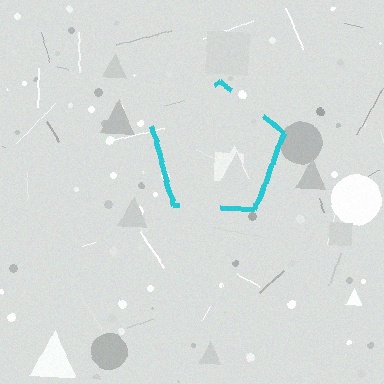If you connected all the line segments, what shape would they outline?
They would outline a pentagon.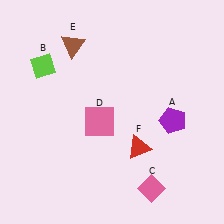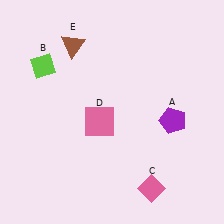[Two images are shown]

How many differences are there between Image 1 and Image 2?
There is 1 difference between the two images.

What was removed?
The red triangle (F) was removed in Image 2.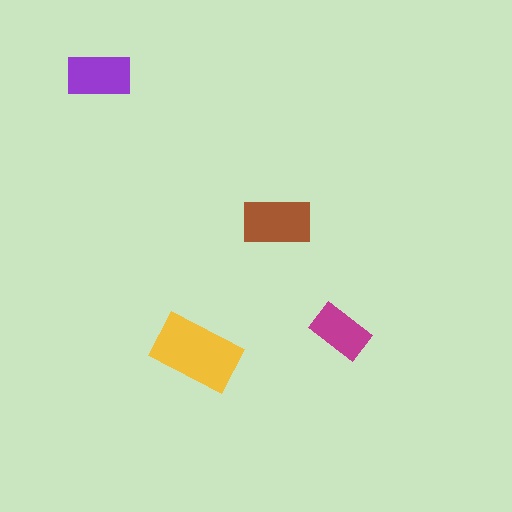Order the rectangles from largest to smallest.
the yellow one, the brown one, the purple one, the magenta one.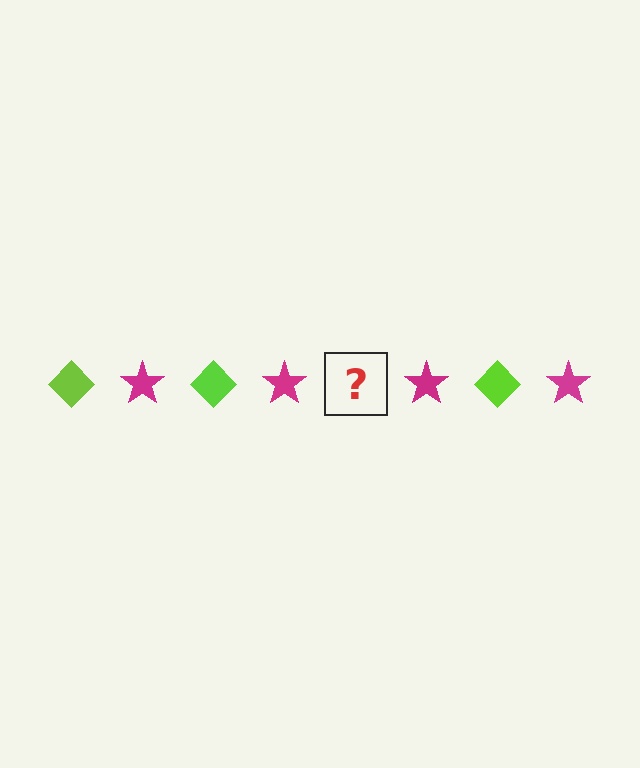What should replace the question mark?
The question mark should be replaced with a lime diamond.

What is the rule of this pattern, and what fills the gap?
The rule is that the pattern alternates between lime diamond and magenta star. The gap should be filled with a lime diamond.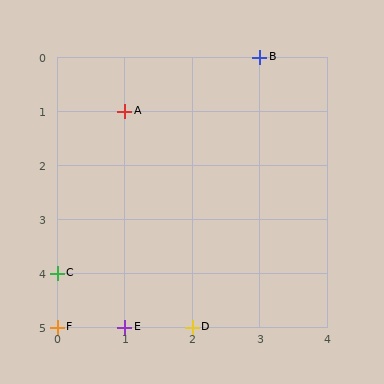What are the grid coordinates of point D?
Point D is at grid coordinates (2, 5).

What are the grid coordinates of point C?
Point C is at grid coordinates (0, 4).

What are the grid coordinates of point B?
Point B is at grid coordinates (3, 0).